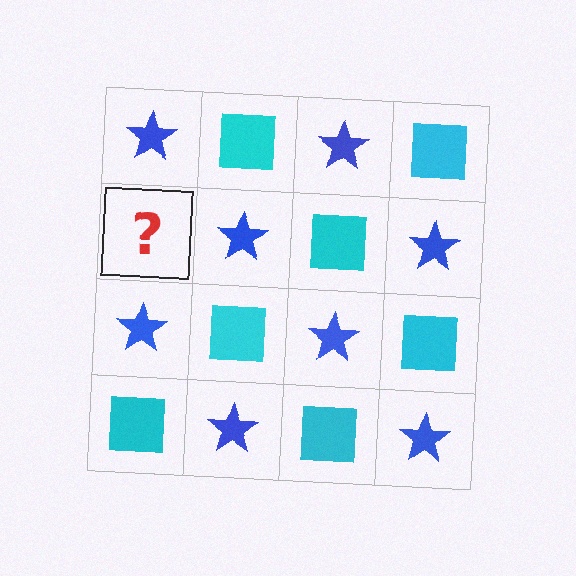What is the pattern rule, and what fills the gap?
The rule is that it alternates blue star and cyan square in a checkerboard pattern. The gap should be filled with a cyan square.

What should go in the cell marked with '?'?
The missing cell should contain a cyan square.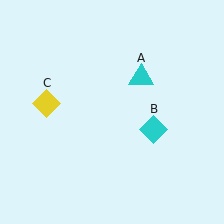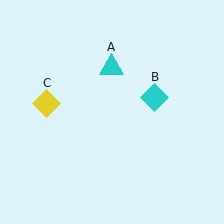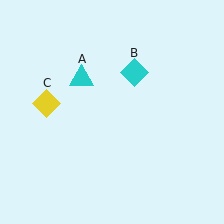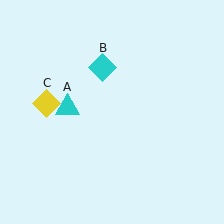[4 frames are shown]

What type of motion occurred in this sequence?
The cyan triangle (object A), cyan diamond (object B) rotated counterclockwise around the center of the scene.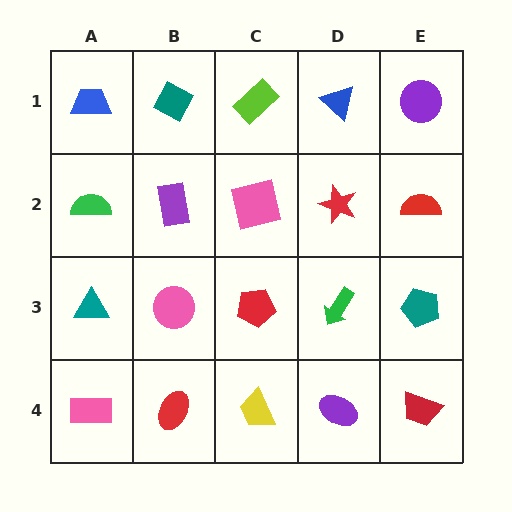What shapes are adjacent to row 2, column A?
A blue trapezoid (row 1, column A), a teal triangle (row 3, column A), a purple rectangle (row 2, column B).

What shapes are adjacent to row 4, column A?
A teal triangle (row 3, column A), a red ellipse (row 4, column B).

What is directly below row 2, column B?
A pink circle.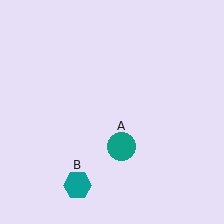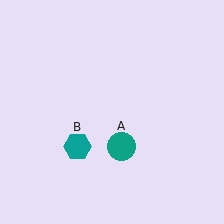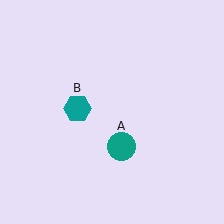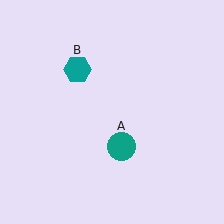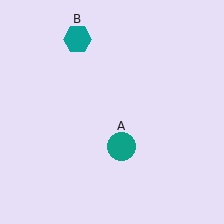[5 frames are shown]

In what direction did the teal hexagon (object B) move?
The teal hexagon (object B) moved up.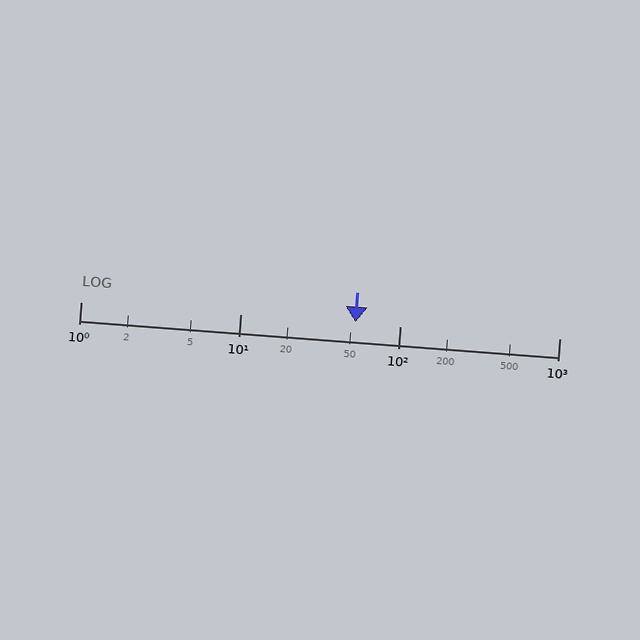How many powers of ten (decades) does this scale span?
The scale spans 3 decades, from 1 to 1000.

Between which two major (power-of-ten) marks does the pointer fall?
The pointer is between 10 and 100.